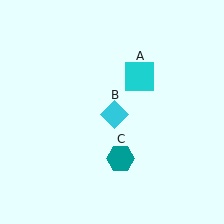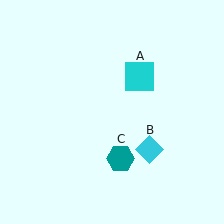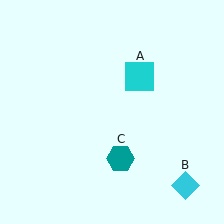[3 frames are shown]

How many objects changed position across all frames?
1 object changed position: cyan diamond (object B).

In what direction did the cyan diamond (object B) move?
The cyan diamond (object B) moved down and to the right.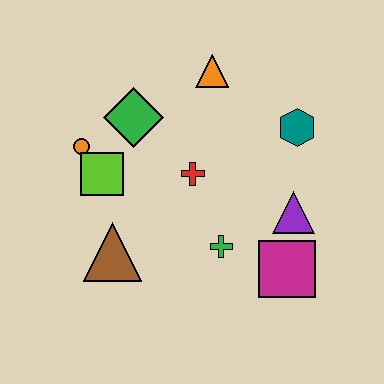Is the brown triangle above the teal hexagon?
No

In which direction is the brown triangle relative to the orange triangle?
The brown triangle is below the orange triangle.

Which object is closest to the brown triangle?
The lime square is closest to the brown triangle.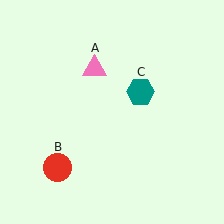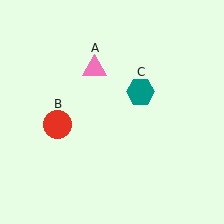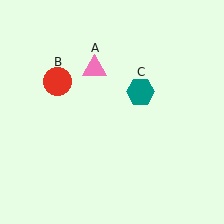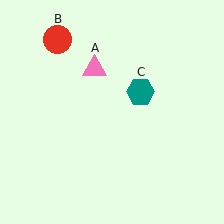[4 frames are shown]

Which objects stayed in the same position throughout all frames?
Pink triangle (object A) and teal hexagon (object C) remained stationary.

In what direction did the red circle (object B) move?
The red circle (object B) moved up.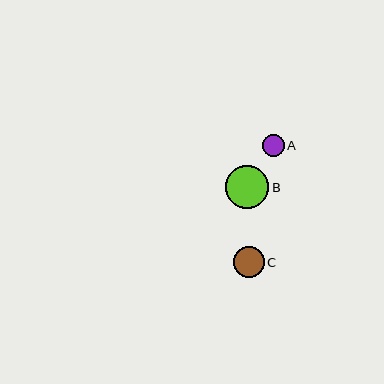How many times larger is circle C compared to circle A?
Circle C is approximately 1.4 times the size of circle A.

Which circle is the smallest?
Circle A is the smallest with a size of approximately 22 pixels.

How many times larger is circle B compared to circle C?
Circle B is approximately 1.4 times the size of circle C.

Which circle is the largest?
Circle B is the largest with a size of approximately 43 pixels.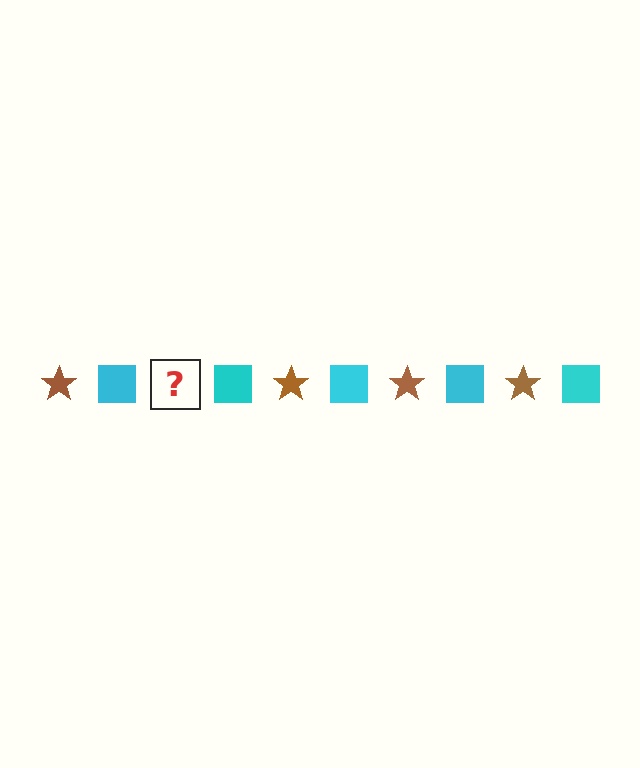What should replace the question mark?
The question mark should be replaced with a brown star.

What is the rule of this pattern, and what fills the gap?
The rule is that the pattern alternates between brown star and cyan square. The gap should be filled with a brown star.